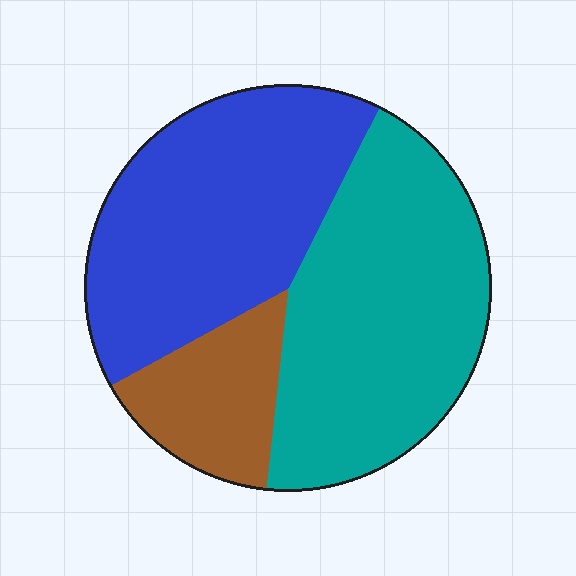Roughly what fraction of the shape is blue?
Blue covers 41% of the shape.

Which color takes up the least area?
Brown, at roughly 15%.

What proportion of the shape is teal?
Teal covers roughly 45% of the shape.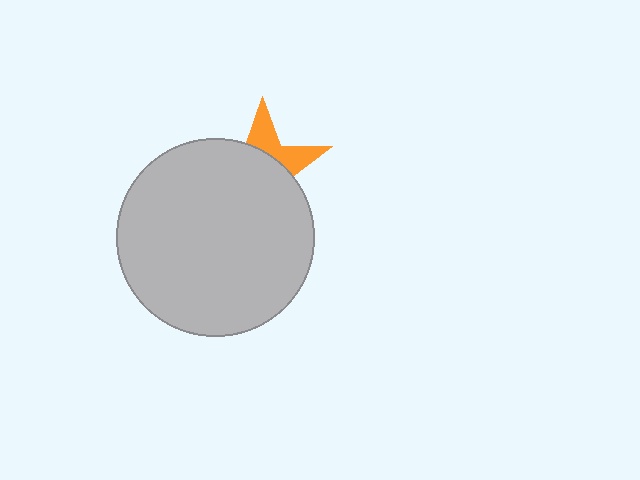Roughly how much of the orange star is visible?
A small part of it is visible (roughly 31%).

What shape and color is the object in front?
The object in front is a light gray circle.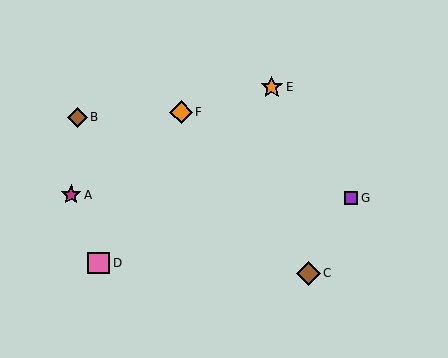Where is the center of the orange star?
The center of the orange star is at (272, 87).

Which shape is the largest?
The brown diamond (labeled C) is the largest.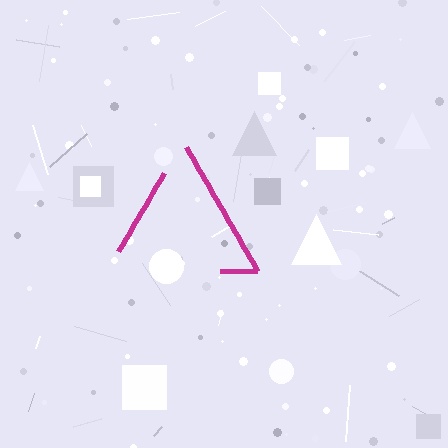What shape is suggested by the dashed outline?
The dashed outline suggests a triangle.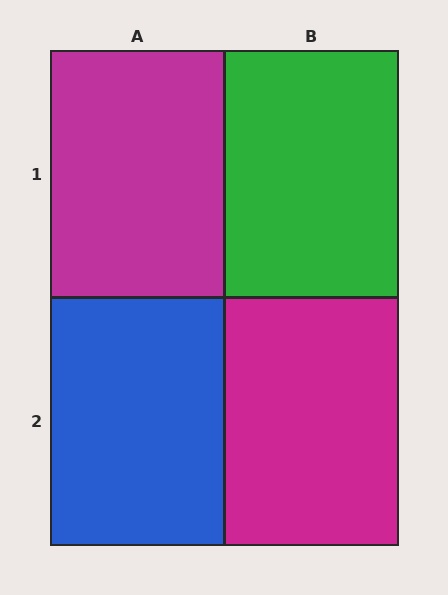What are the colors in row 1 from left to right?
Magenta, green.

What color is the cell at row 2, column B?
Magenta.